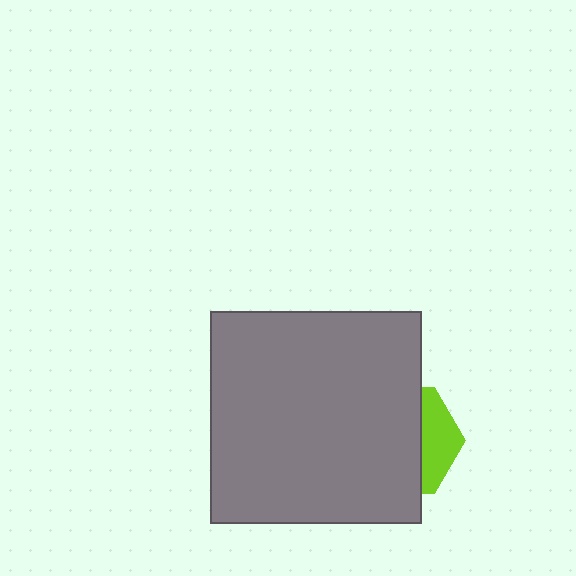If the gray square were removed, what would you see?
You would see the complete lime hexagon.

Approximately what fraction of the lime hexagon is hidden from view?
Roughly 69% of the lime hexagon is hidden behind the gray square.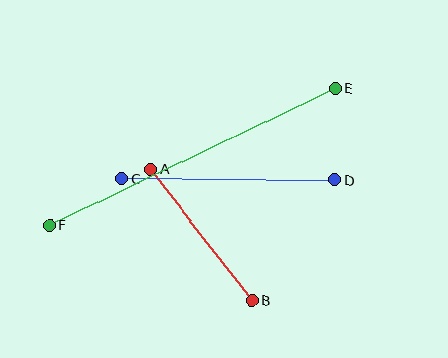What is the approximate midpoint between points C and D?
The midpoint is at approximately (228, 179) pixels.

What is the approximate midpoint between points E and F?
The midpoint is at approximately (192, 157) pixels.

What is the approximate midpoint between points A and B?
The midpoint is at approximately (201, 235) pixels.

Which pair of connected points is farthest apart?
Points E and F are farthest apart.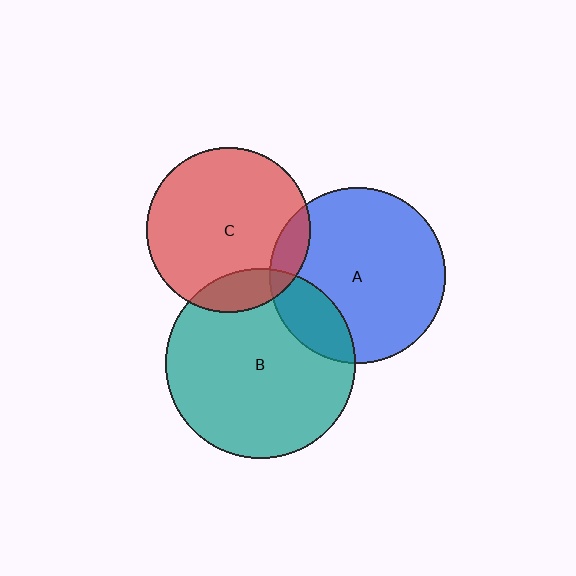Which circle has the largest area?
Circle B (teal).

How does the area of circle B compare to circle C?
Approximately 1.3 times.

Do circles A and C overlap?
Yes.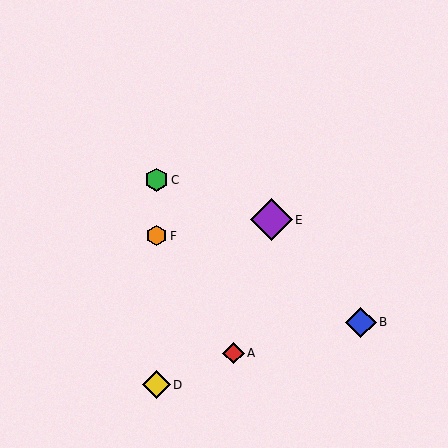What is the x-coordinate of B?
Object B is at x≈361.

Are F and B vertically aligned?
No, F is at x≈156 and B is at x≈361.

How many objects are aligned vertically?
3 objects (C, D, F) are aligned vertically.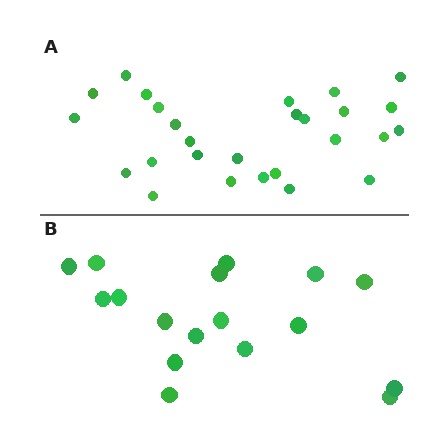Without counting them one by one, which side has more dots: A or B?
Region A (the top region) has more dots.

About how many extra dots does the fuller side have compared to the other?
Region A has roughly 10 or so more dots than region B.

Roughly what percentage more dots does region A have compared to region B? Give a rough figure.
About 60% more.